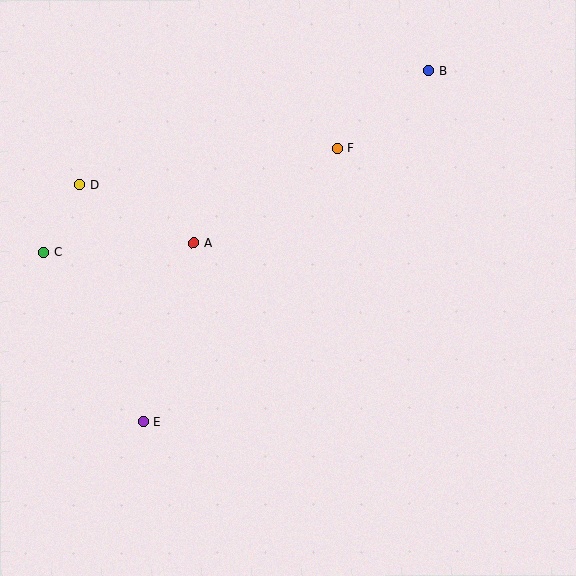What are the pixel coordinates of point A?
Point A is at (194, 243).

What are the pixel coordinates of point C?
Point C is at (44, 253).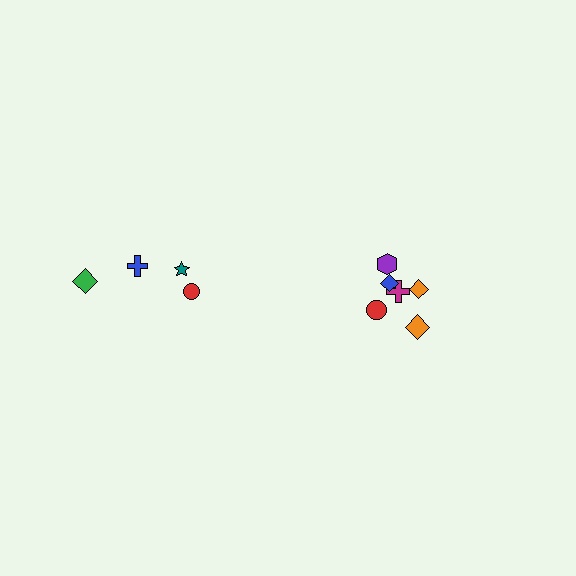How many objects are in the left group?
There are 4 objects.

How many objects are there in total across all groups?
There are 10 objects.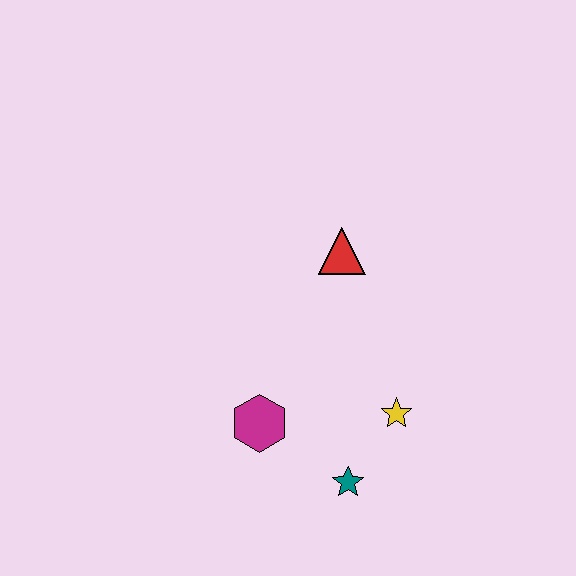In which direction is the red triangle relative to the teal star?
The red triangle is above the teal star.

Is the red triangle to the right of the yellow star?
No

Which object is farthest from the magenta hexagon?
The red triangle is farthest from the magenta hexagon.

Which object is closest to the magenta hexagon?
The teal star is closest to the magenta hexagon.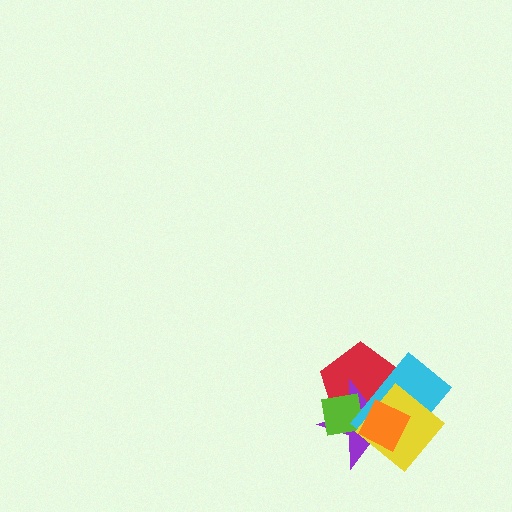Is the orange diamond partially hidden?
No, no other shape covers it.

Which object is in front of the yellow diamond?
The orange diamond is in front of the yellow diamond.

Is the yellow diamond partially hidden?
Yes, it is partially covered by another shape.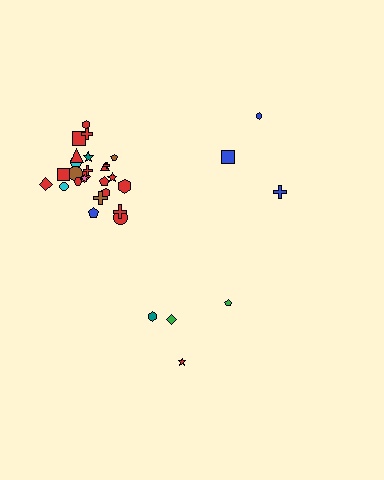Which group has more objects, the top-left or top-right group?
The top-left group.